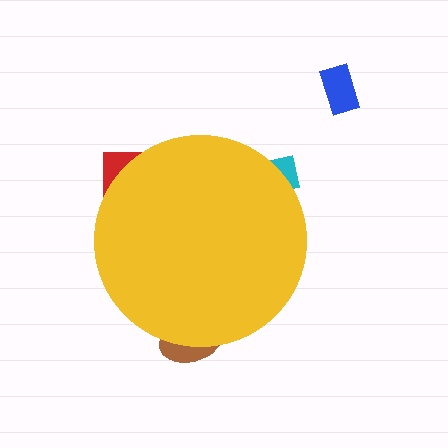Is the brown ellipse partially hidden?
Yes, the brown ellipse is partially hidden behind the yellow circle.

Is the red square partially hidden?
Yes, the red square is partially hidden behind the yellow circle.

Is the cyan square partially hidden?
Yes, the cyan square is partially hidden behind the yellow circle.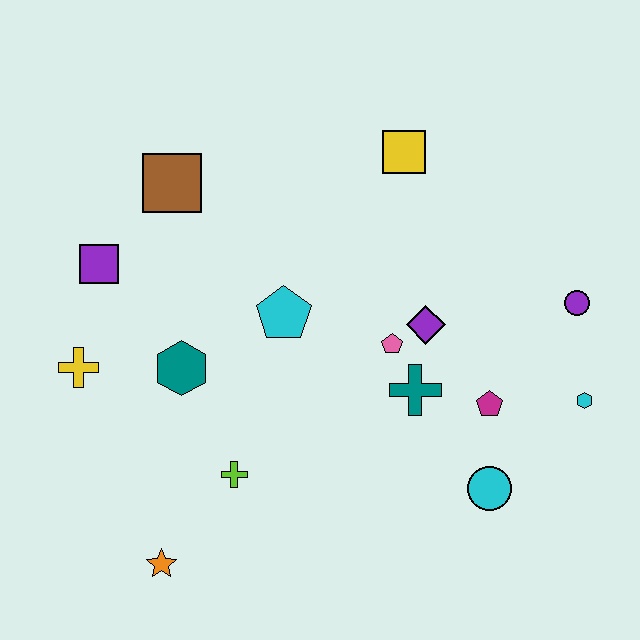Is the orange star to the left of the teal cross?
Yes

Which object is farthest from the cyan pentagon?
The cyan hexagon is farthest from the cyan pentagon.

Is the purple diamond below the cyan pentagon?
Yes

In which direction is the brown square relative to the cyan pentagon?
The brown square is above the cyan pentagon.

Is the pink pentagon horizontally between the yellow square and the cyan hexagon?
No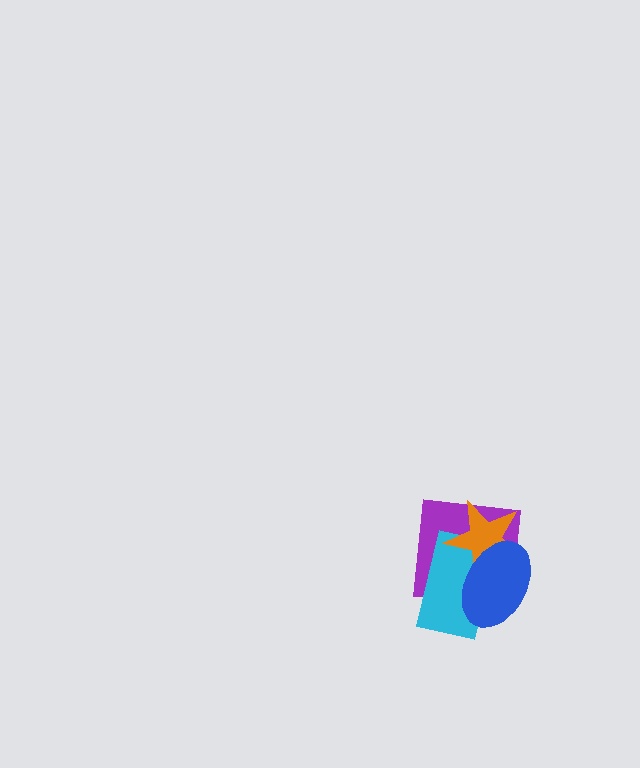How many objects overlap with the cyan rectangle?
3 objects overlap with the cyan rectangle.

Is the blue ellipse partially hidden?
No, no other shape covers it.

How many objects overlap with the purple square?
3 objects overlap with the purple square.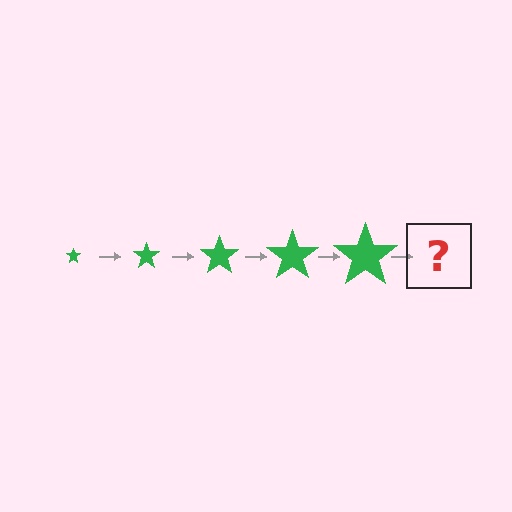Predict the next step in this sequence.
The next step is a green star, larger than the previous one.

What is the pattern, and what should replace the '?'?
The pattern is that the star gets progressively larger each step. The '?' should be a green star, larger than the previous one.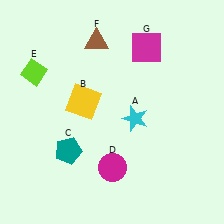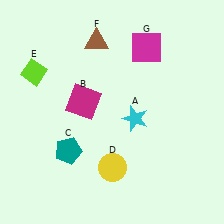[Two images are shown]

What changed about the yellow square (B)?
In Image 1, B is yellow. In Image 2, it changed to magenta.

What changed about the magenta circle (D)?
In Image 1, D is magenta. In Image 2, it changed to yellow.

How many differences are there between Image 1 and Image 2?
There are 2 differences between the two images.